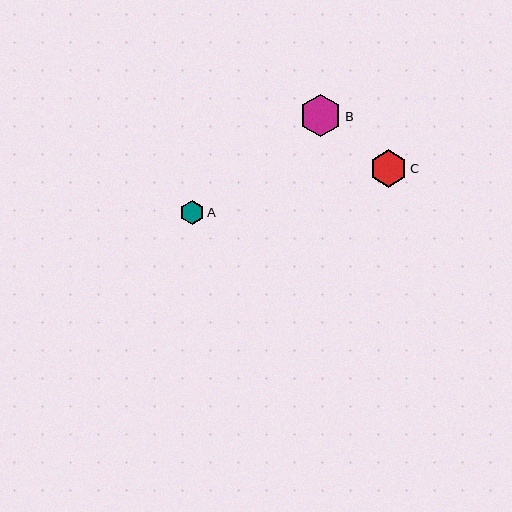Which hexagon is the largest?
Hexagon B is the largest with a size of approximately 42 pixels.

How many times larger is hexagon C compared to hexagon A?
Hexagon C is approximately 1.6 times the size of hexagon A.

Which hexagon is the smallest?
Hexagon A is the smallest with a size of approximately 24 pixels.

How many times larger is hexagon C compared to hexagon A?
Hexagon C is approximately 1.6 times the size of hexagon A.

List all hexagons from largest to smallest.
From largest to smallest: B, C, A.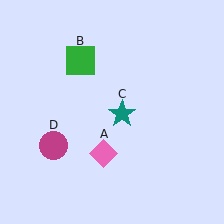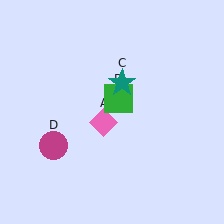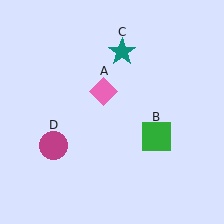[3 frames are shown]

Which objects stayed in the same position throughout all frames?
Magenta circle (object D) remained stationary.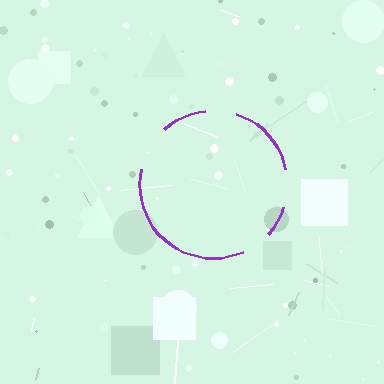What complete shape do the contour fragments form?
The contour fragments form a circle.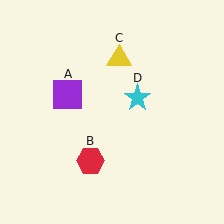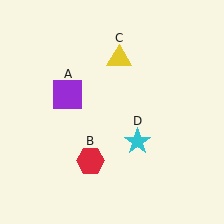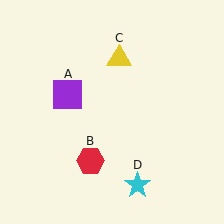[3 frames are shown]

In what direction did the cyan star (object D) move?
The cyan star (object D) moved down.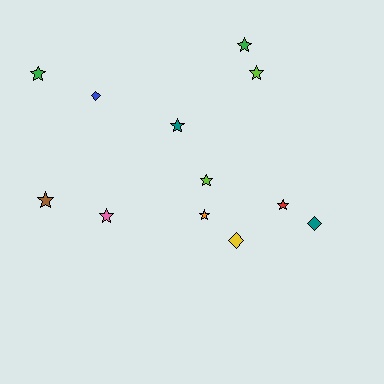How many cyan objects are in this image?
There are no cyan objects.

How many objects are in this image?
There are 12 objects.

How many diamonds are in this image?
There are 3 diamonds.